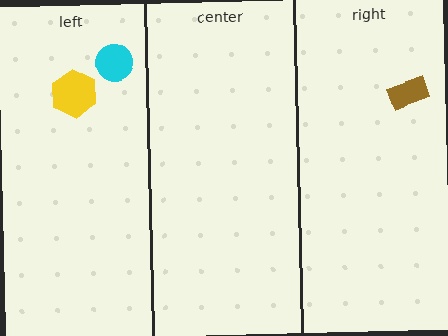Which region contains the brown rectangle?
The right region.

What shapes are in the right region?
The brown rectangle.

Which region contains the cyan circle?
The left region.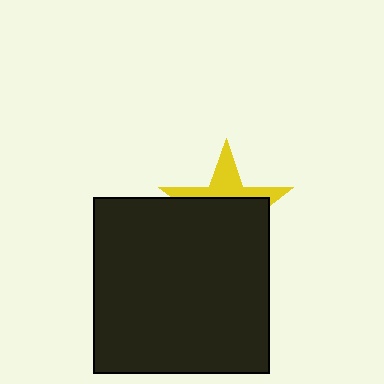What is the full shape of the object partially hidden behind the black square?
The partially hidden object is a yellow star.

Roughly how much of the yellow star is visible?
A small part of it is visible (roughly 36%).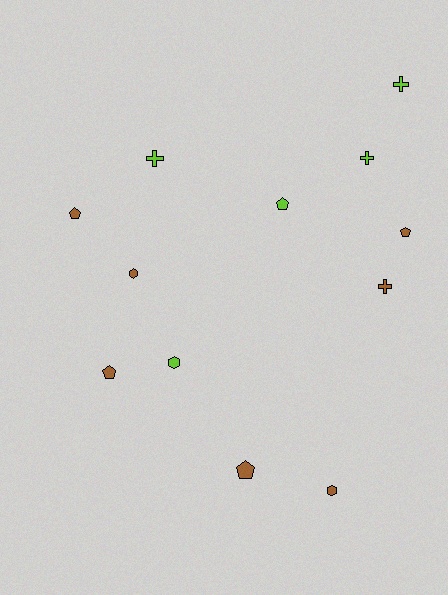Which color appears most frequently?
Brown, with 7 objects.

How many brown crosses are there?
There is 1 brown cross.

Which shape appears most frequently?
Pentagon, with 5 objects.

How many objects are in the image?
There are 12 objects.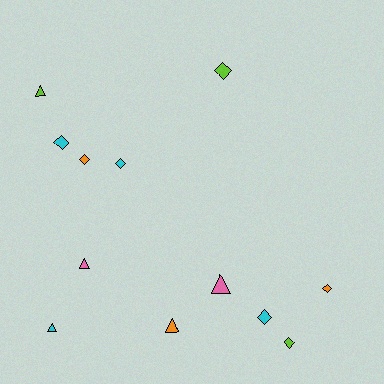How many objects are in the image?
There are 12 objects.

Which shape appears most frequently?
Diamond, with 7 objects.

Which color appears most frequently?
Cyan, with 4 objects.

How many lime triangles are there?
There is 1 lime triangle.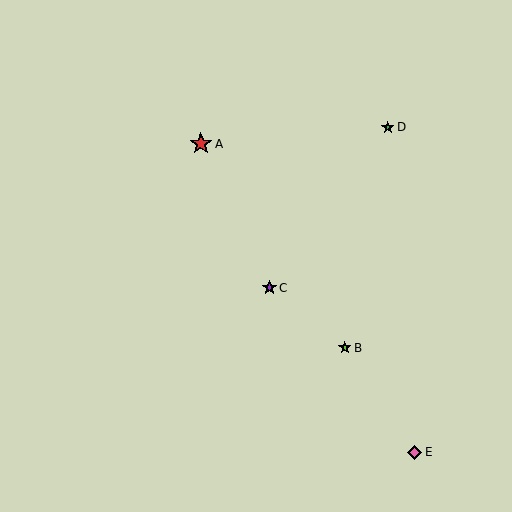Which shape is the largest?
The red star (labeled A) is the largest.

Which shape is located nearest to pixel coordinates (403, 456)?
The pink diamond (labeled E) at (414, 452) is nearest to that location.